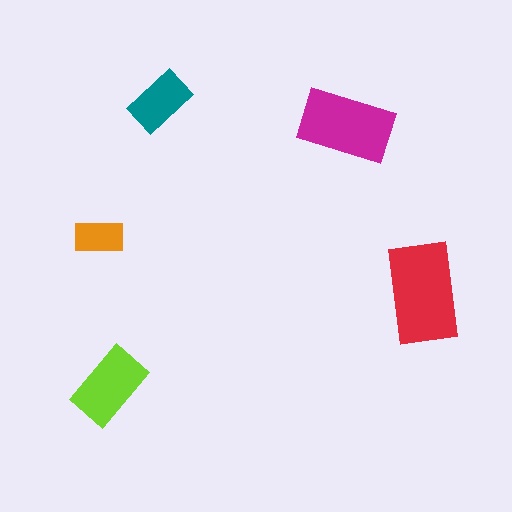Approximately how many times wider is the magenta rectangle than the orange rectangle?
About 2 times wider.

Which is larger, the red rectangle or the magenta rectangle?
The red one.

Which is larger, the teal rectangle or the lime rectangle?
The lime one.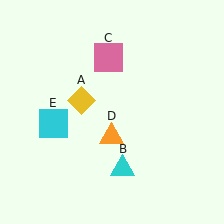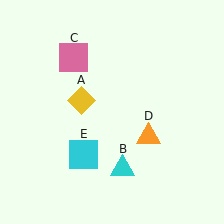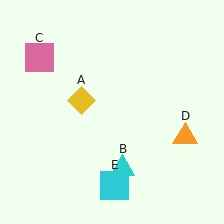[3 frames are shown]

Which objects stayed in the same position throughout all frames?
Yellow diamond (object A) and cyan triangle (object B) remained stationary.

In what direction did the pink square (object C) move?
The pink square (object C) moved left.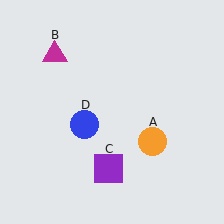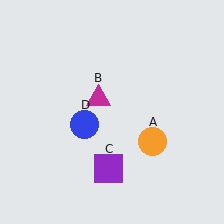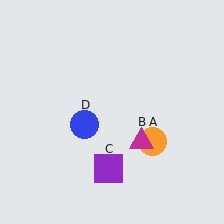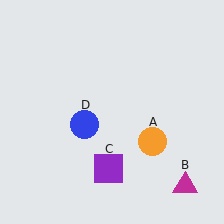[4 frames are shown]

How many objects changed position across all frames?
1 object changed position: magenta triangle (object B).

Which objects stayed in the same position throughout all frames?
Orange circle (object A) and purple square (object C) and blue circle (object D) remained stationary.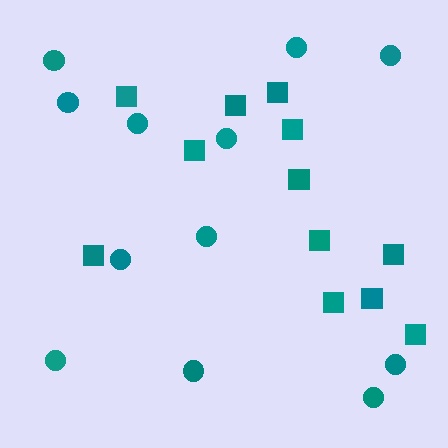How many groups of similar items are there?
There are 2 groups: one group of squares (12) and one group of circles (12).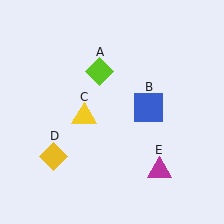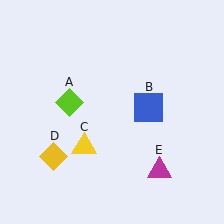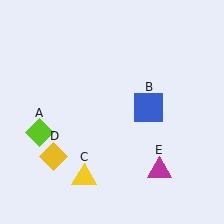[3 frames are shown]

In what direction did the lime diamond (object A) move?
The lime diamond (object A) moved down and to the left.